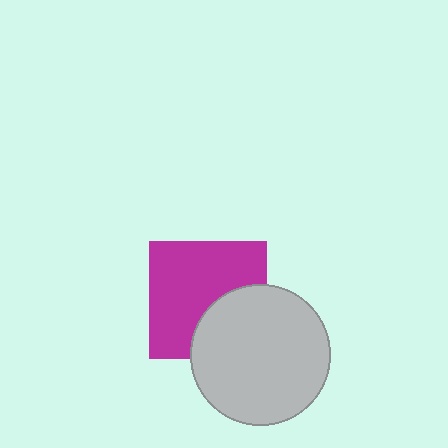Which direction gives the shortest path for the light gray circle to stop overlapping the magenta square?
Moving toward the lower-right gives the shortest separation.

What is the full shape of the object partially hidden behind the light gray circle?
The partially hidden object is a magenta square.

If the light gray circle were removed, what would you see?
You would see the complete magenta square.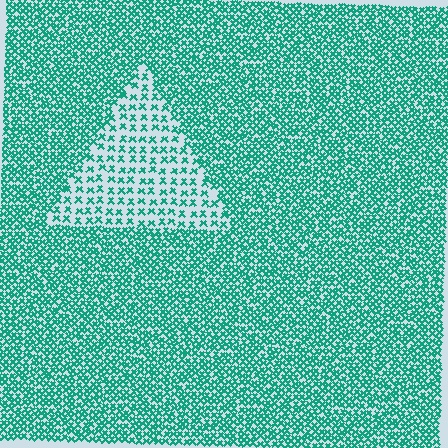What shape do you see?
I see a triangle.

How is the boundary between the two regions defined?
The boundary is defined by a change in element density (approximately 2.4x ratio). All elements are the same color, size, and shape.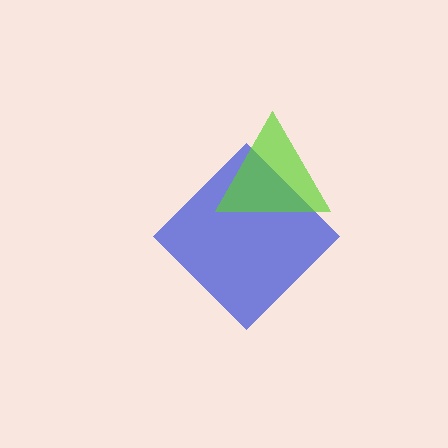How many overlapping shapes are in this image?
There are 2 overlapping shapes in the image.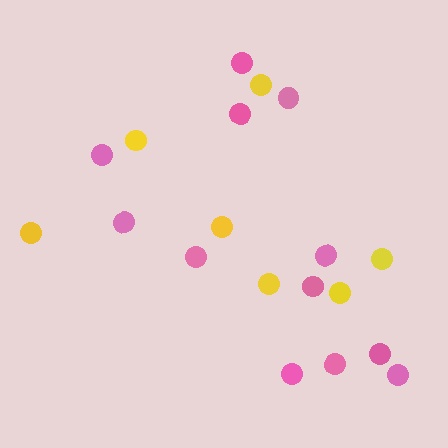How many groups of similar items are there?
There are 2 groups: one group of pink circles (12) and one group of yellow circles (7).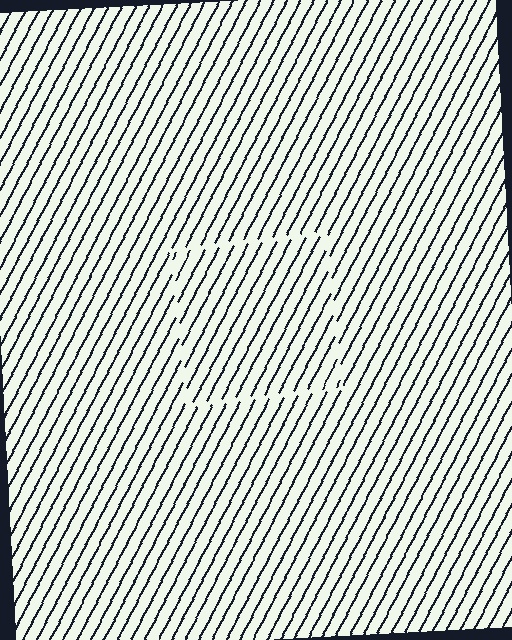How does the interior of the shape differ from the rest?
The interior of the shape contains the same grating, shifted by half a period — the contour is defined by the phase discontinuity where line-ends from the inner and outer gratings abut.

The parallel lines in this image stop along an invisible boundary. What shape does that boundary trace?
An illusory square. The interior of the shape contains the same grating, shifted by half a period — the contour is defined by the phase discontinuity where line-ends from the inner and outer gratings abut.